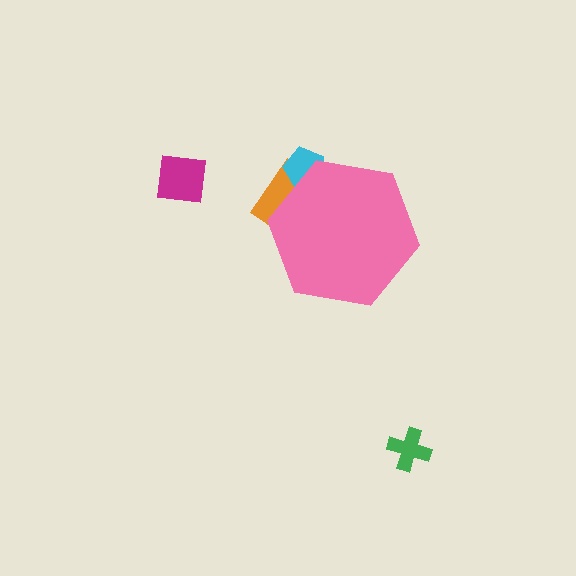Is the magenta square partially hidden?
No, the magenta square is fully visible.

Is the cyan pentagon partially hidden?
Yes, the cyan pentagon is partially hidden behind the pink hexagon.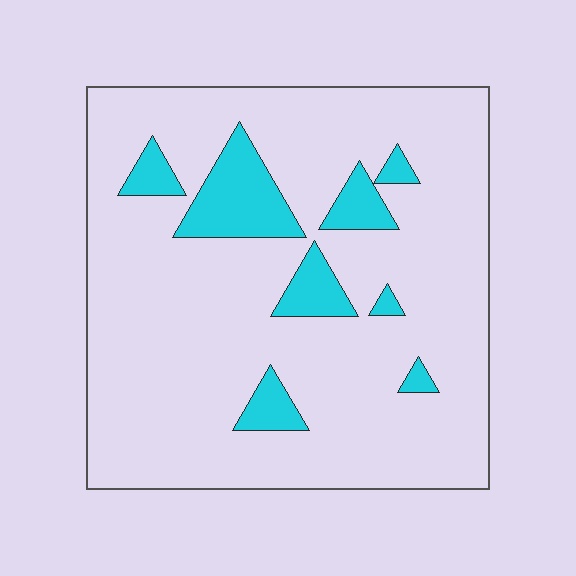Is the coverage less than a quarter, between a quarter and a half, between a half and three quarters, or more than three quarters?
Less than a quarter.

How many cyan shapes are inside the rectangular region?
8.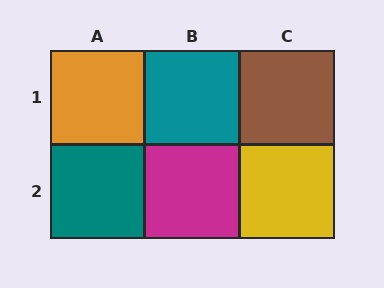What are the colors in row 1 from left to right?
Orange, teal, brown.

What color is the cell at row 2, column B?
Magenta.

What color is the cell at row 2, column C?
Yellow.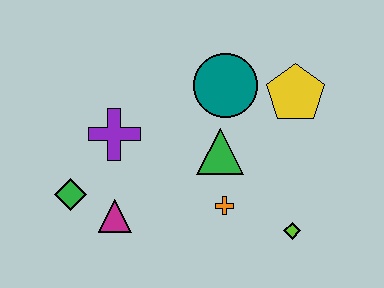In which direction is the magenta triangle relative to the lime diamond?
The magenta triangle is to the left of the lime diamond.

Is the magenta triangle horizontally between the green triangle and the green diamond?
Yes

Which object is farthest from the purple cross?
The lime diamond is farthest from the purple cross.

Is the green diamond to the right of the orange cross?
No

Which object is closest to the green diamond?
The magenta triangle is closest to the green diamond.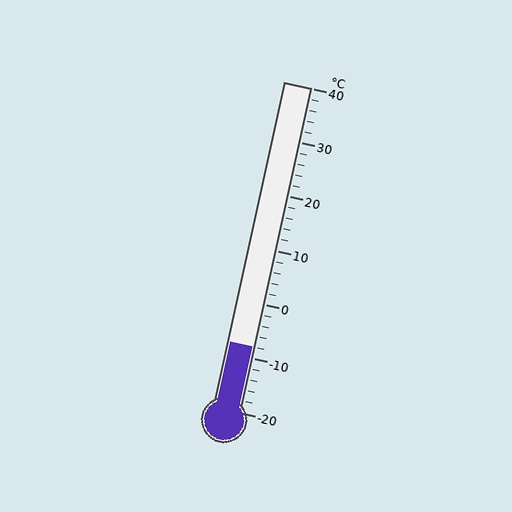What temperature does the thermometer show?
The thermometer shows approximately -8°C.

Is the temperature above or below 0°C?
The temperature is below 0°C.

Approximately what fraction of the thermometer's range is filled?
The thermometer is filled to approximately 20% of its range.